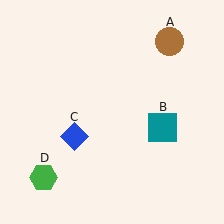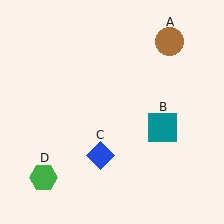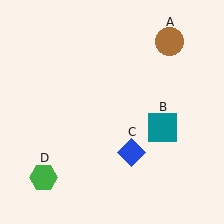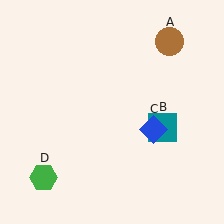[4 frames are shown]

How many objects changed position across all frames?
1 object changed position: blue diamond (object C).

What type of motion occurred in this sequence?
The blue diamond (object C) rotated counterclockwise around the center of the scene.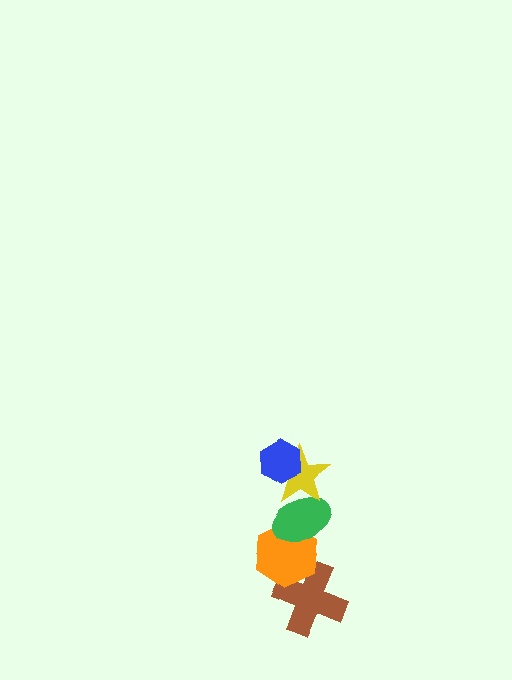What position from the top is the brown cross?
The brown cross is 5th from the top.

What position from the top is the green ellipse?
The green ellipse is 3rd from the top.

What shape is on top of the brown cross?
The orange hexagon is on top of the brown cross.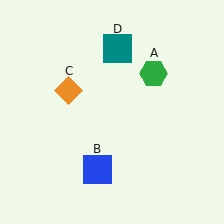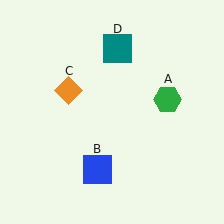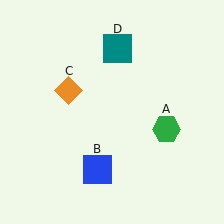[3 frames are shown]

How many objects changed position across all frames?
1 object changed position: green hexagon (object A).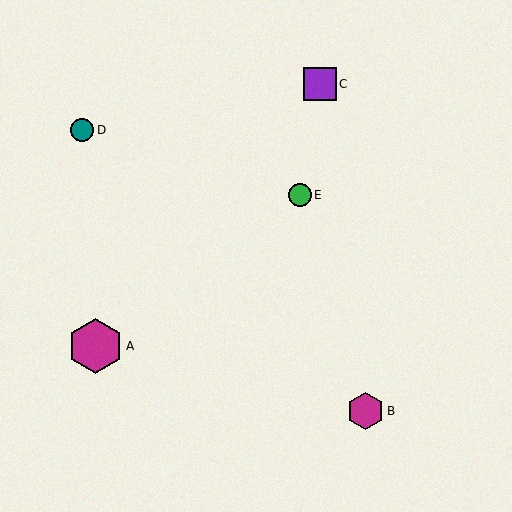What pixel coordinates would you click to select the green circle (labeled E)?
Click at (300, 195) to select the green circle E.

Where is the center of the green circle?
The center of the green circle is at (300, 195).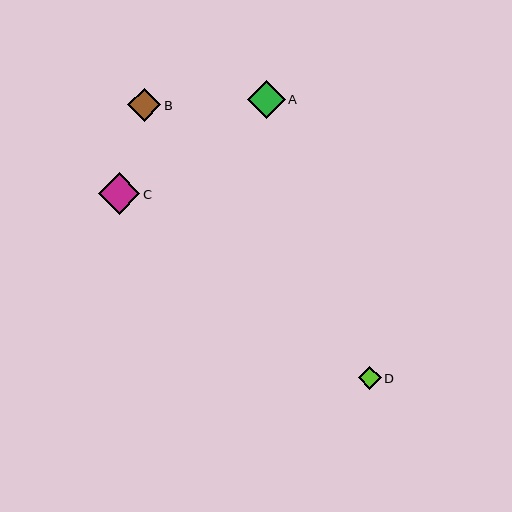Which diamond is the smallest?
Diamond D is the smallest with a size of approximately 23 pixels.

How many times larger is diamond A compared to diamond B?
Diamond A is approximately 1.2 times the size of diamond B.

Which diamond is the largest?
Diamond C is the largest with a size of approximately 41 pixels.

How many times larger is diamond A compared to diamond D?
Diamond A is approximately 1.7 times the size of diamond D.